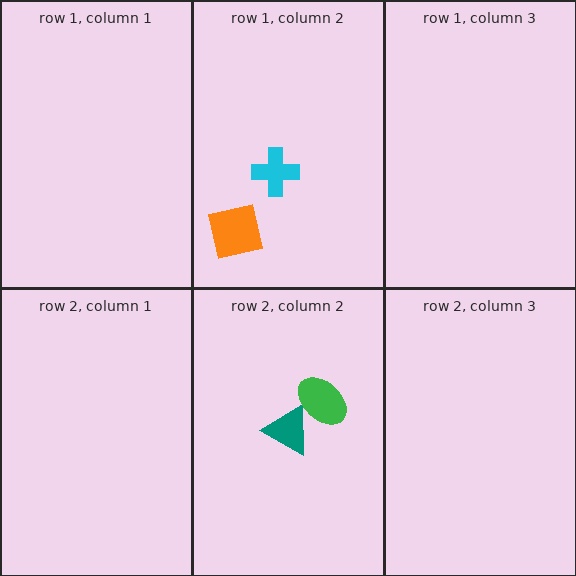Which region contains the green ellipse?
The row 2, column 2 region.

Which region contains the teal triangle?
The row 2, column 2 region.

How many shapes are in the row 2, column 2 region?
2.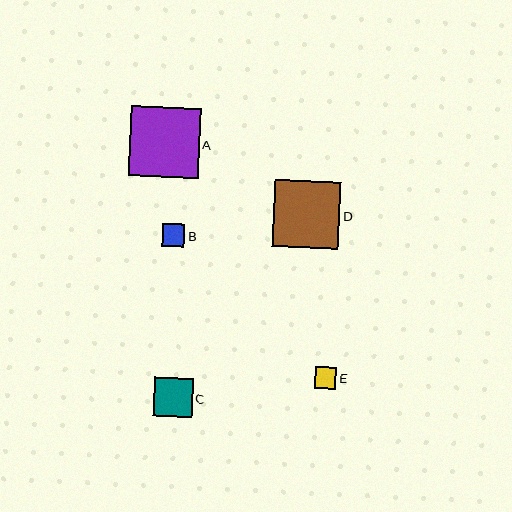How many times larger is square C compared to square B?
Square C is approximately 1.7 times the size of square B.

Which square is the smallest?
Square E is the smallest with a size of approximately 21 pixels.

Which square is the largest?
Square A is the largest with a size of approximately 70 pixels.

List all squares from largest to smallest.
From largest to smallest: A, D, C, B, E.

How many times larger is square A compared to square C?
Square A is approximately 1.8 times the size of square C.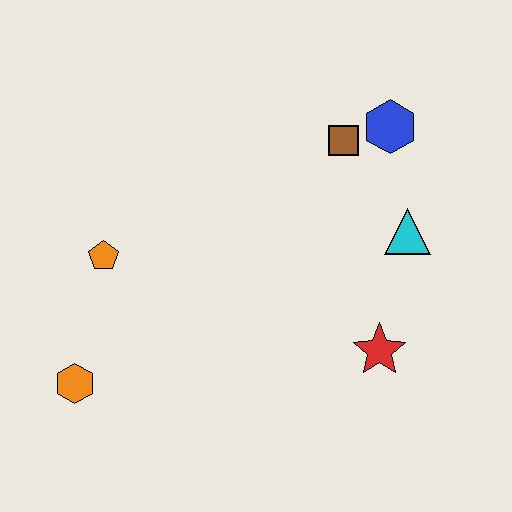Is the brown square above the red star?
Yes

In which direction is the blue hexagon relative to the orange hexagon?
The blue hexagon is to the right of the orange hexagon.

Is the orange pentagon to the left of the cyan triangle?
Yes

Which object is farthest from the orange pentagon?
The blue hexagon is farthest from the orange pentagon.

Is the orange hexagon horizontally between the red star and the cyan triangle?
No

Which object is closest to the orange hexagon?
The orange pentagon is closest to the orange hexagon.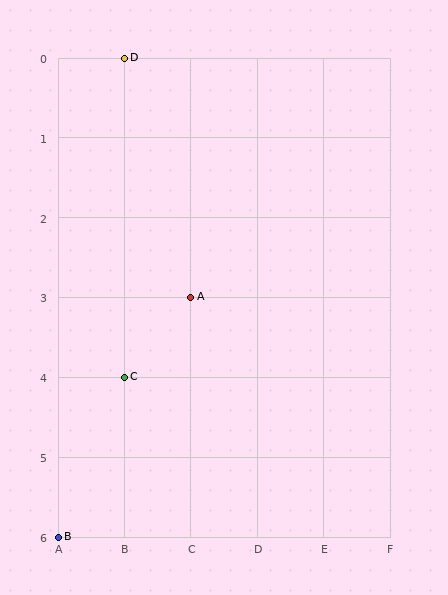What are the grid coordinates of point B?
Point B is at grid coordinates (A, 6).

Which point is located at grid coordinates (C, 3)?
Point A is at (C, 3).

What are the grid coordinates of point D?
Point D is at grid coordinates (B, 0).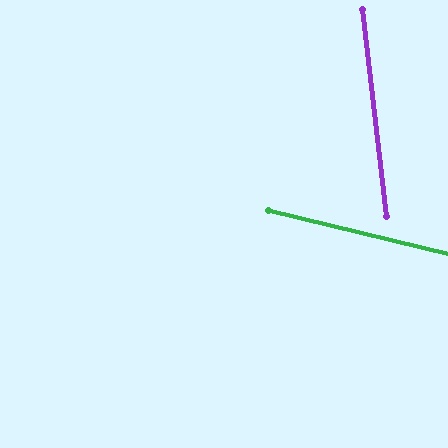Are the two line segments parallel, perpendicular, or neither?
Neither parallel nor perpendicular — they differ by about 70°.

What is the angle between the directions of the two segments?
Approximately 70 degrees.